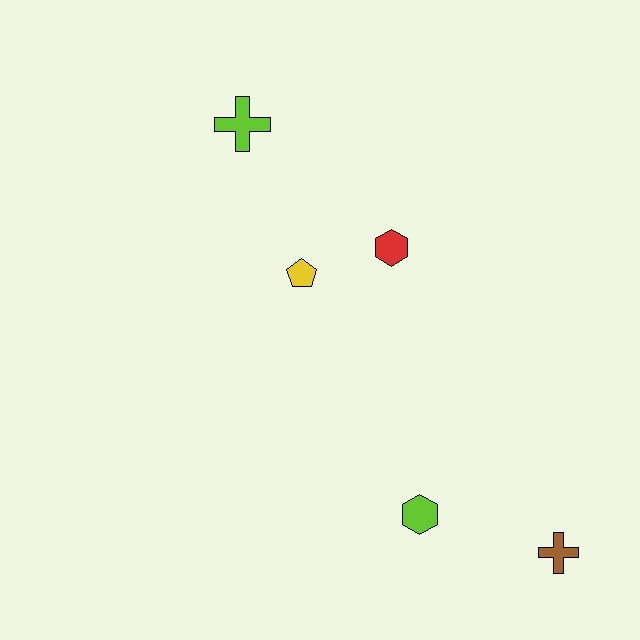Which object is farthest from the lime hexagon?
The lime cross is farthest from the lime hexagon.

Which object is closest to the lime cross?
The yellow pentagon is closest to the lime cross.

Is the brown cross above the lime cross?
No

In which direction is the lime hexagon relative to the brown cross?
The lime hexagon is to the left of the brown cross.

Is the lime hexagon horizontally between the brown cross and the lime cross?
Yes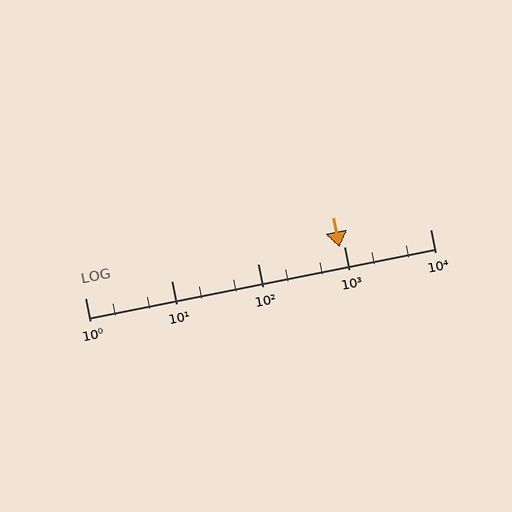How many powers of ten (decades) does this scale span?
The scale spans 4 decades, from 1 to 10000.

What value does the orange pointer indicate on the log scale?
The pointer indicates approximately 880.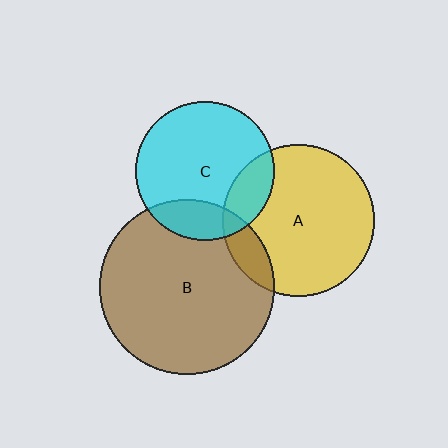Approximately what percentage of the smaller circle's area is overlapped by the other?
Approximately 15%.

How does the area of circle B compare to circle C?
Approximately 1.6 times.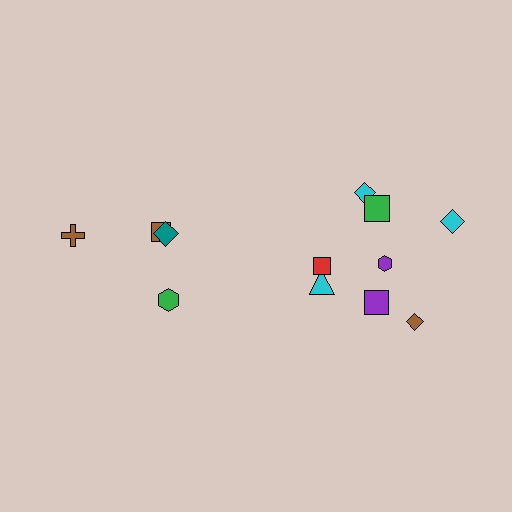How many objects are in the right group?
There are 8 objects.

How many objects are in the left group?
There are 4 objects.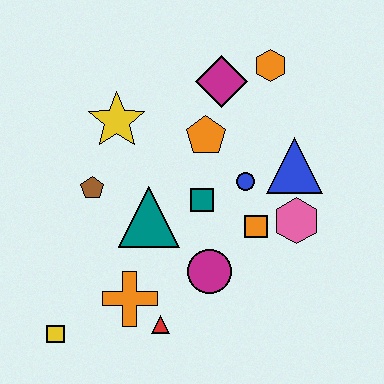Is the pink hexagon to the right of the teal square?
Yes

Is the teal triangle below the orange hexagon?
Yes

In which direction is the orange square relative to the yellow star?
The orange square is to the right of the yellow star.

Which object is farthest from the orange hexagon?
The yellow square is farthest from the orange hexagon.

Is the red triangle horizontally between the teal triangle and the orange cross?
No